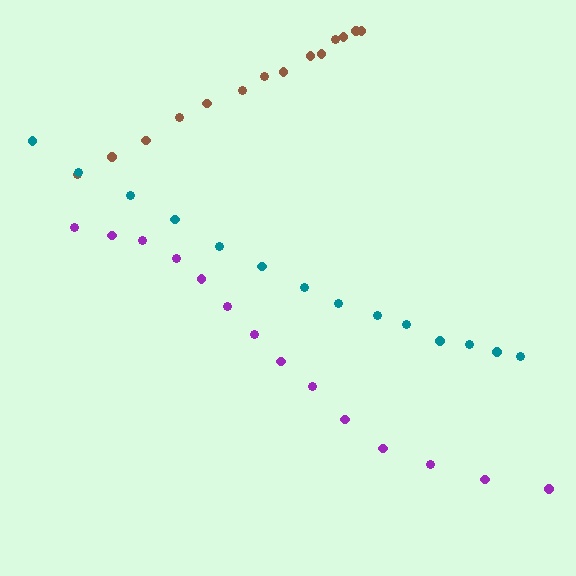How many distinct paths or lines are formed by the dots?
There are 3 distinct paths.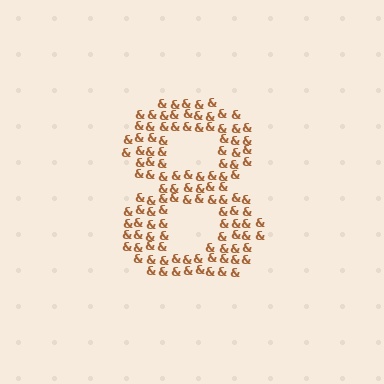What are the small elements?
The small elements are ampersands.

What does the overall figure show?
The overall figure shows the digit 8.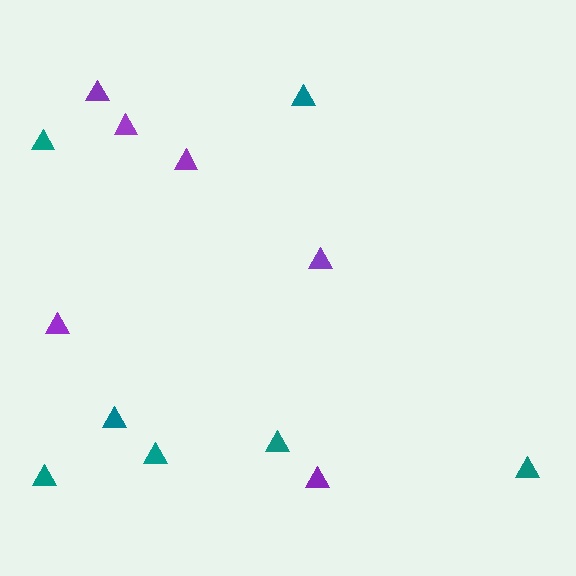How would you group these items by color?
There are 2 groups: one group of teal triangles (7) and one group of purple triangles (6).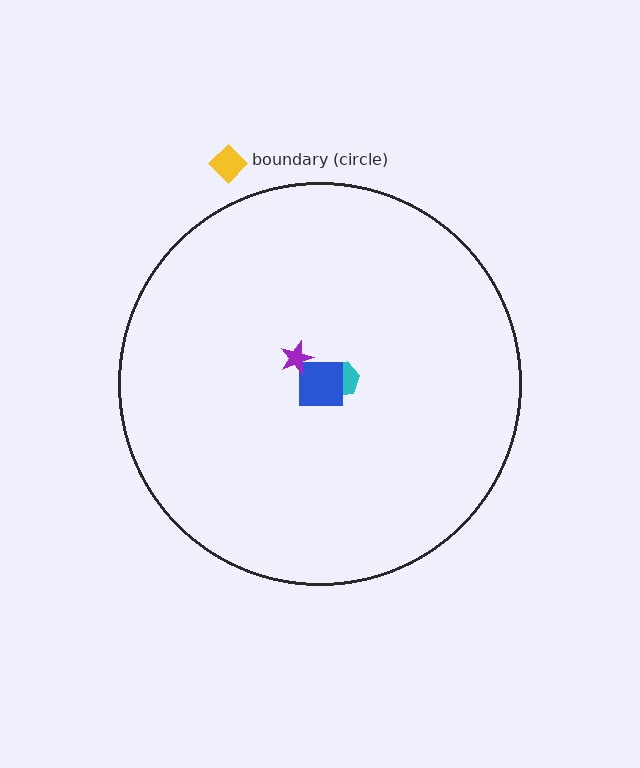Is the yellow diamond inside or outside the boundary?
Outside.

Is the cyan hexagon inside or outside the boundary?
Inside.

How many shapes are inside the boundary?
3 inside, 1 outside.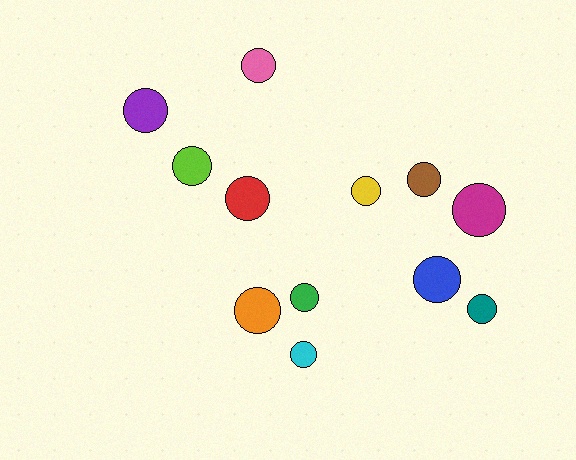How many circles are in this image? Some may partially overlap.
There are 12 circles.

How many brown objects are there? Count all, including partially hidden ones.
There is 1 brown object.